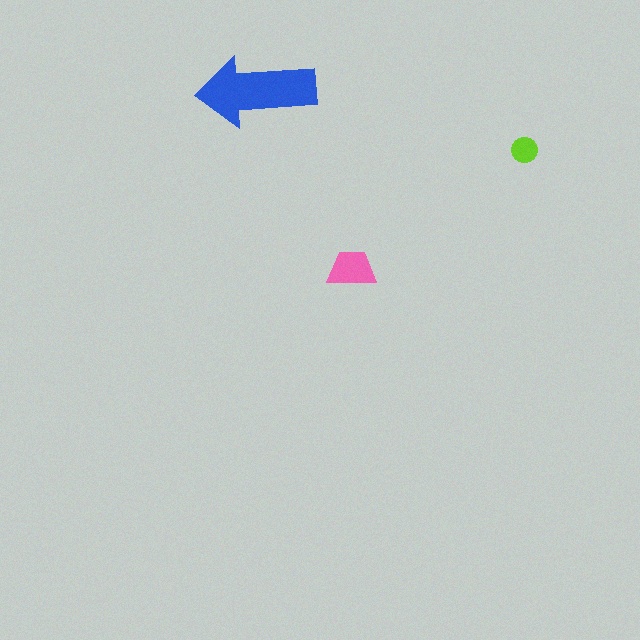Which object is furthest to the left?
The blue arrow is leftmost.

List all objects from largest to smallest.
The blue arrow, the pink trapezoid, the lime circle.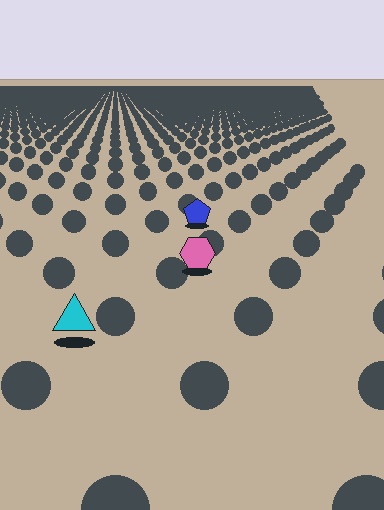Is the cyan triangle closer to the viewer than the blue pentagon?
Yes. The cyan triangle is closer — you can tell from the texture gradient: the ground texture is coarser near it.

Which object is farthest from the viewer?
The blue pentagon is farthest from the viewer. It appears smaller and the ground texture around it is denser.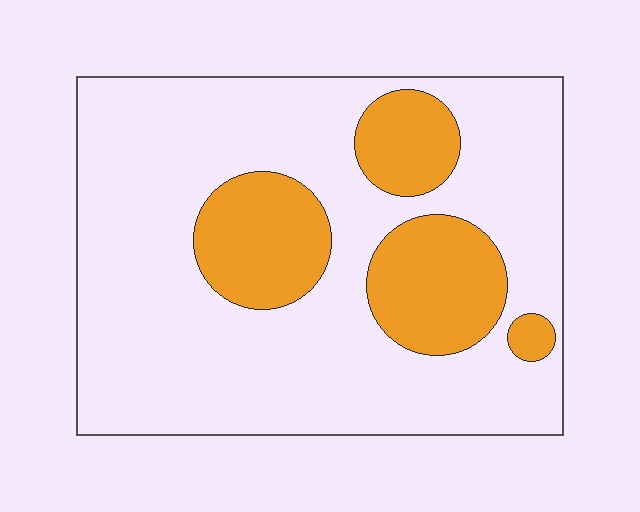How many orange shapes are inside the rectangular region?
4.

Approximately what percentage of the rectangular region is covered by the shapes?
Approximately 25%.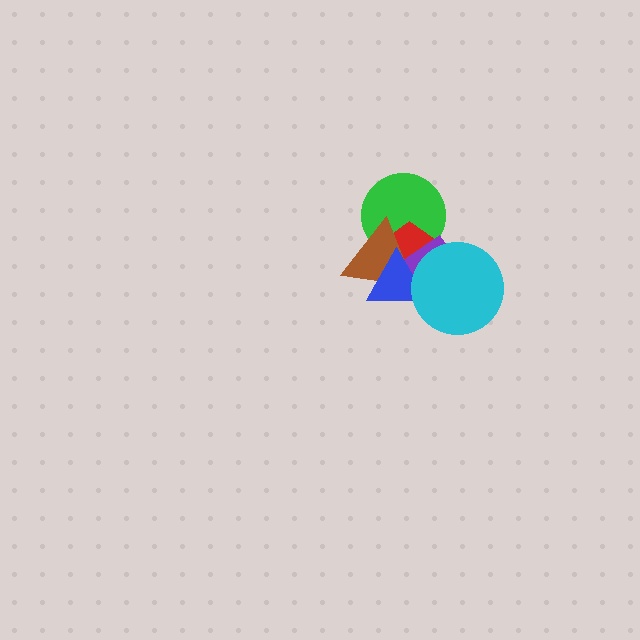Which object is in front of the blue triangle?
The cyan circle is in front of the blue triangle.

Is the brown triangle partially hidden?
Yes, it is partially covered by another shape.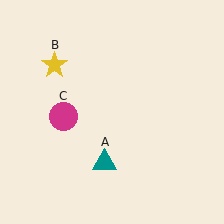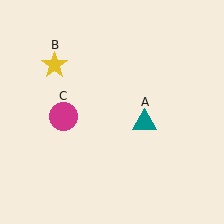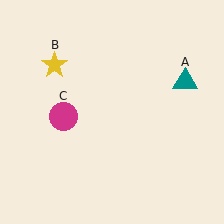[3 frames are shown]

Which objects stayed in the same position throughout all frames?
Yellow star (object B) and magenta circle (object C) remained stationary.